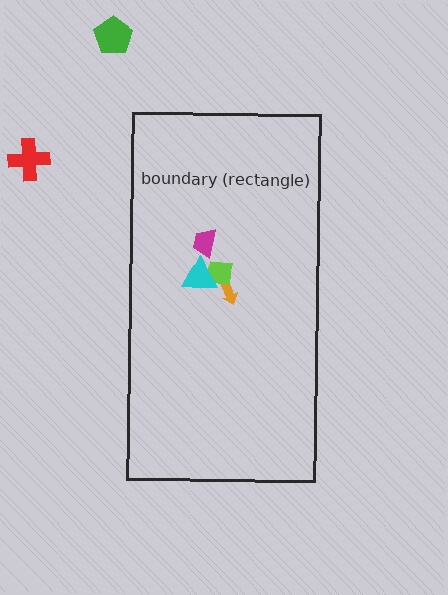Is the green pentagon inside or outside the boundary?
Outside.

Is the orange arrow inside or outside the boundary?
Inside.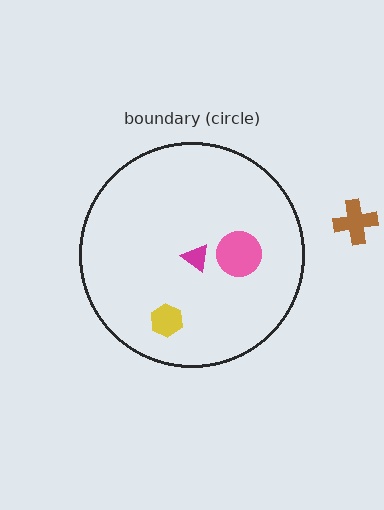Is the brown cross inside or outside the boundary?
Outside.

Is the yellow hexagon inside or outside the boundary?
Inside.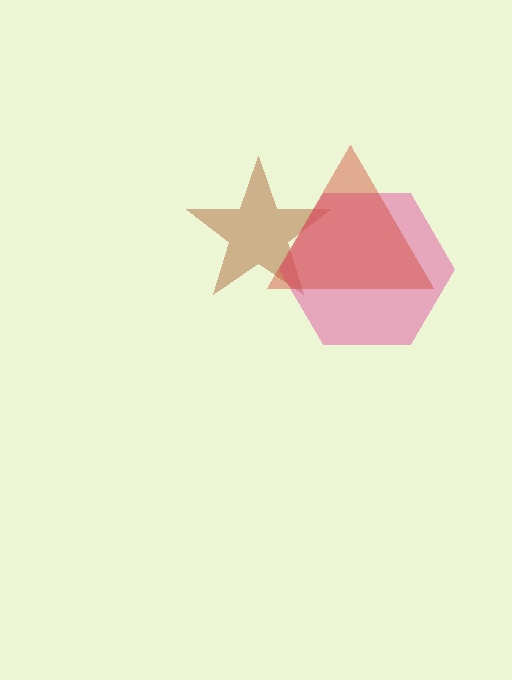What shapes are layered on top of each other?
The layered shapes are: a brown star, a pink hexagon, a red triangle.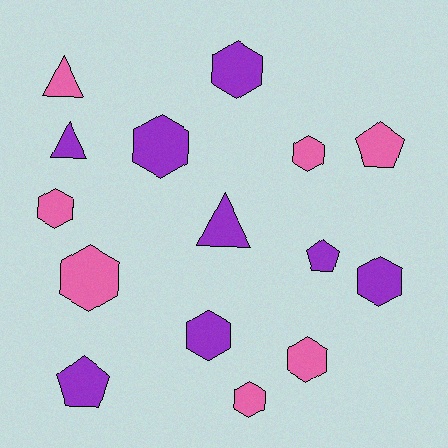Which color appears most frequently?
Purple, with 8 objects.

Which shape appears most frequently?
Hexagon, with 9 objects.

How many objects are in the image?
There are 15 objects.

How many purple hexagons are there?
There are 4 purple hexagons.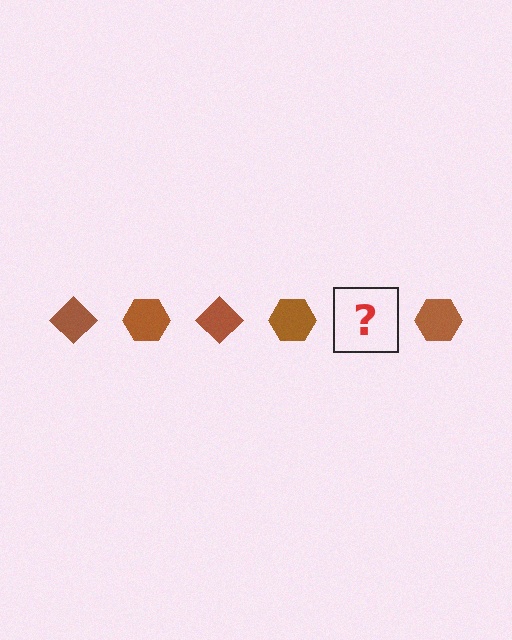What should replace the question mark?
The question mark should be replaced with a brown diamond.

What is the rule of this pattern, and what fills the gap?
The rule is that the pattern cycles through diamond, hexagon shapes in brown. The gap should be filled with a brown diamond.